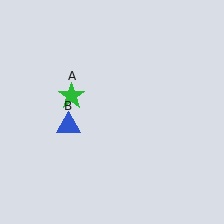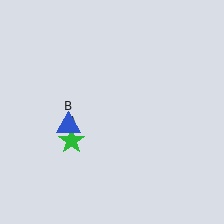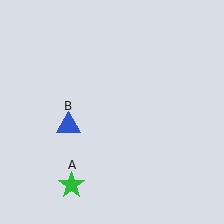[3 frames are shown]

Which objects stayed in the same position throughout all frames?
Blue triangle (object B) remained stationary.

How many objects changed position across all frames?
1 object changed position: green star (object A).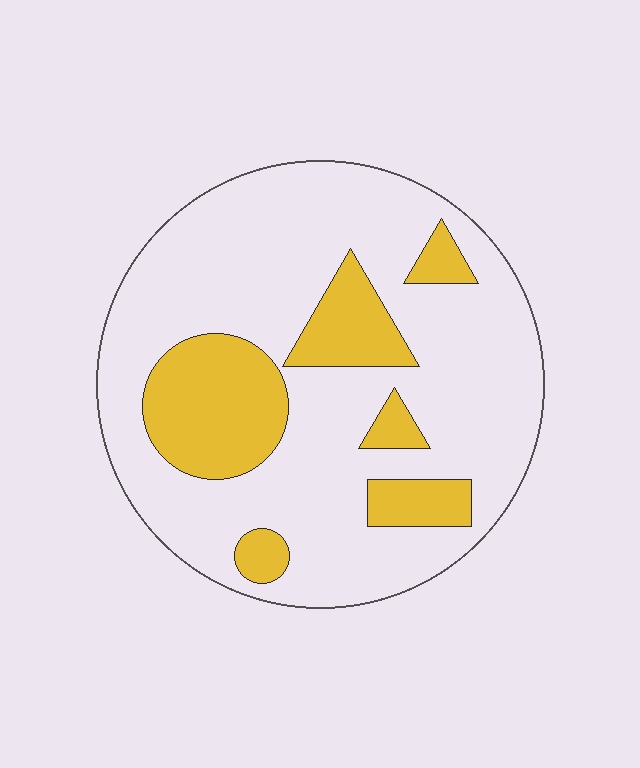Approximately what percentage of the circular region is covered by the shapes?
Approximately 25%.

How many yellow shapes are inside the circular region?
6.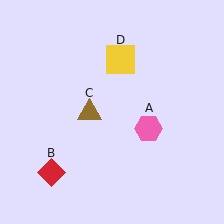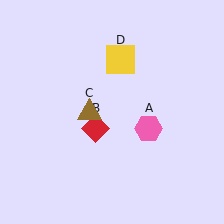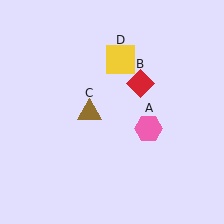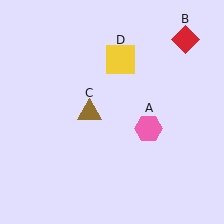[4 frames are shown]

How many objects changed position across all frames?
1 object changed position: red diamond (object B).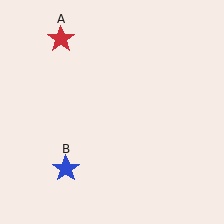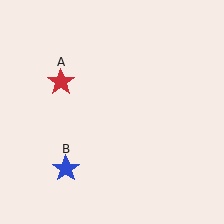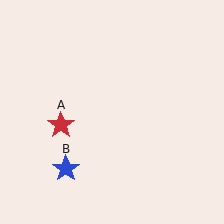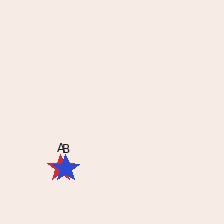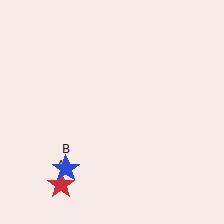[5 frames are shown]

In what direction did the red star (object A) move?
The red star (object A) moved down.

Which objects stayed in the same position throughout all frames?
Blue star (object B) remained stationary.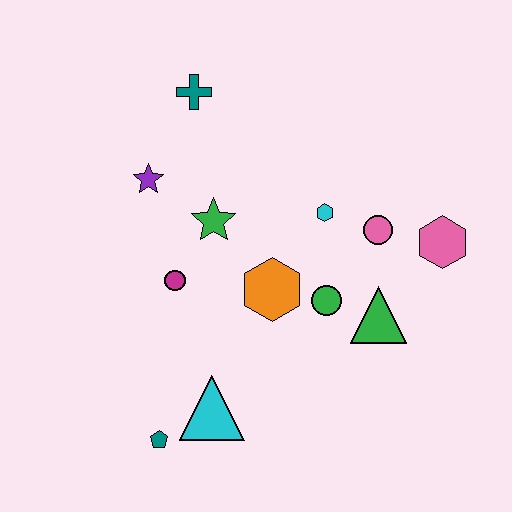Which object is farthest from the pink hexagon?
The teal pentagon is farthest from the pink hexagon.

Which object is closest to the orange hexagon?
The green circle is closest to the orange hexagon.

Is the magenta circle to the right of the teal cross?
No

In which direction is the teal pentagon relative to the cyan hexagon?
The teal pentagon is below the cyan hexagon.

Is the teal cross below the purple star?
No